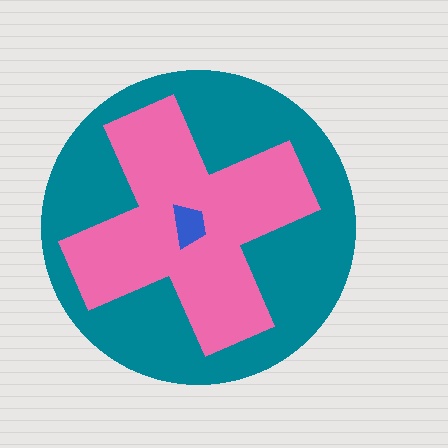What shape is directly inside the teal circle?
The pink cross.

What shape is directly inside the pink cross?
The blue trapezoid.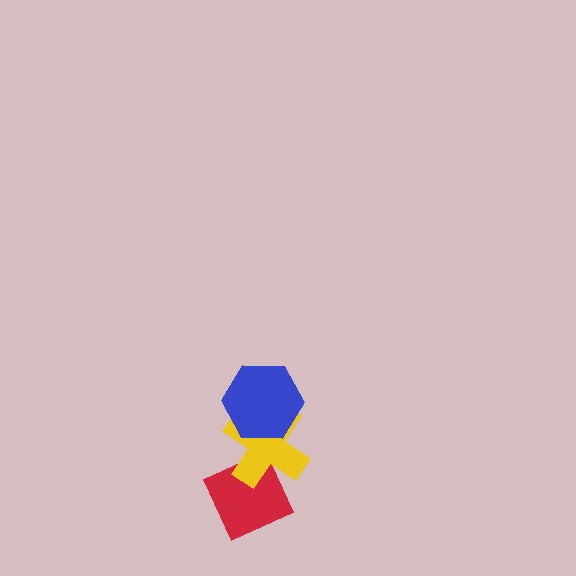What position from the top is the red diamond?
The red diamond is 3rd from the top.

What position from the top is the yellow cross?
The yellow cross is 2nd from the top.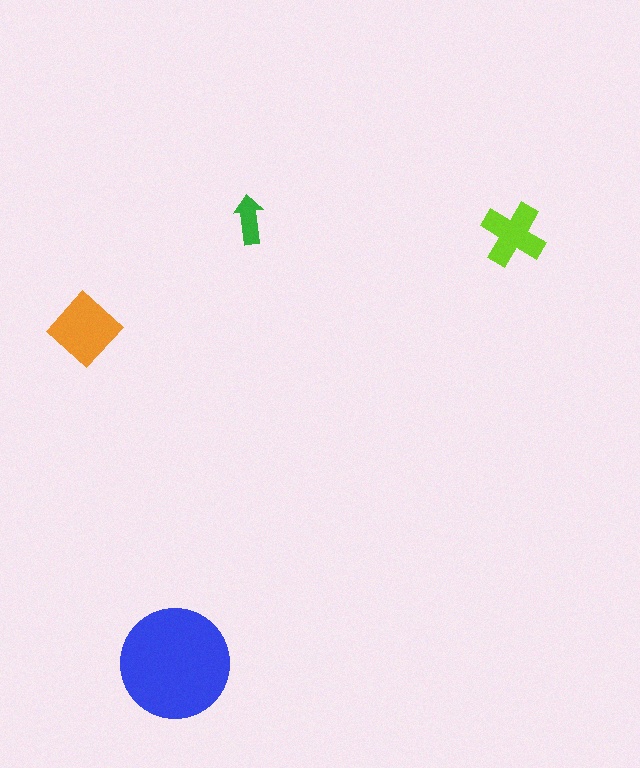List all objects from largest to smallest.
The blue circle, the orange diamond, the lime cross, the green arrow.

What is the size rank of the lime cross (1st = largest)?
3rd.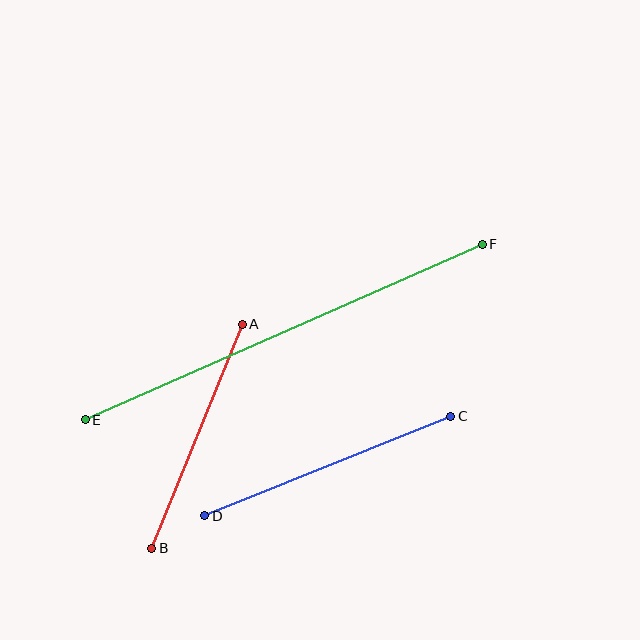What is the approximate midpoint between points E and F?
The midpoint is at approximately (284, 332) pixels.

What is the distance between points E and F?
The distance is approximately 434 pixels.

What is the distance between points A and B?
The distance is approximately 242 pixels.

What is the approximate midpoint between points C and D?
The midpoint is at approximately (328, 466) pixels.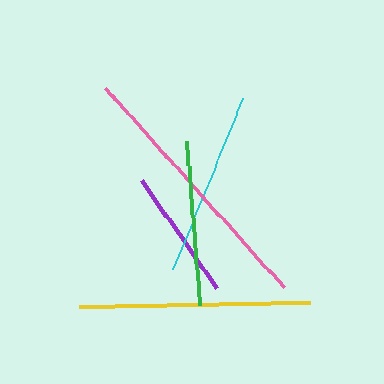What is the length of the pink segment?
The pink segment is approximately 267 pixels long.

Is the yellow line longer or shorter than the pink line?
The pink line is longer than the yellow line.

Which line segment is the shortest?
The purple line is the shortest at approximately 131 pixels.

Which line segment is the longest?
The pink line is the longest at approximately 267 pixels.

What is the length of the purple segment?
The purple segment is approximately 131 pixels long.